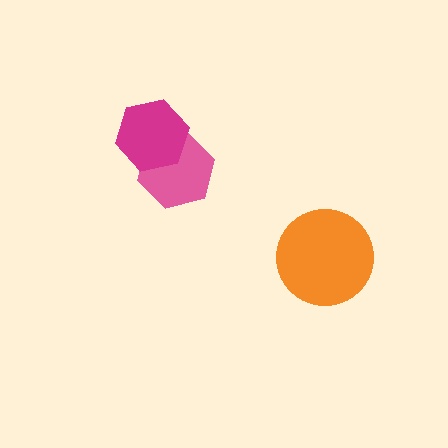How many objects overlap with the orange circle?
0 objects overlap with the orange circle.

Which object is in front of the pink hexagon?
The magenta hexagon is in front of the pink hexagon.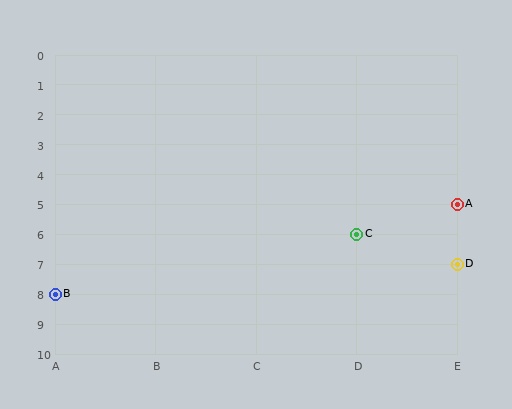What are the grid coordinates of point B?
Point B is at grid coordinates (A, 8).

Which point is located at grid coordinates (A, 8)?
Point B is at (A, 8).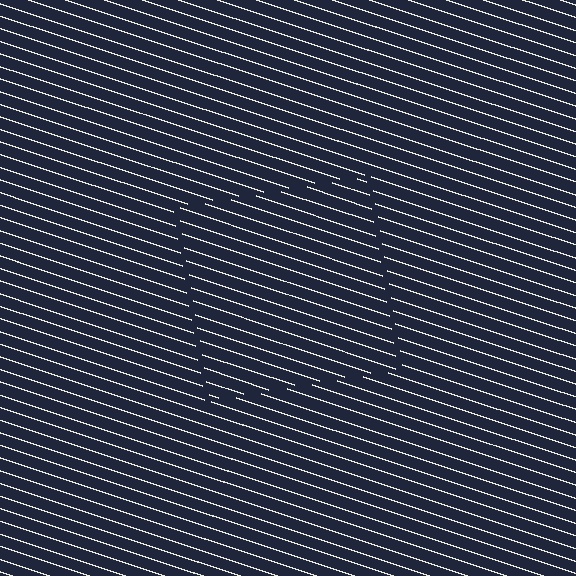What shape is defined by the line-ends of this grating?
An illusory square. The interior of the shape contains the same grating, shifted by half a period — the contour is defined by the phase discontinuity where line-ends from the inner and outer gratings abut.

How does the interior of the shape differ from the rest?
The interior of the shape contains the same grating, shifted by half a period — the contour is defined by the phase discontinuity where line-ends from the inner and outer gratings abut.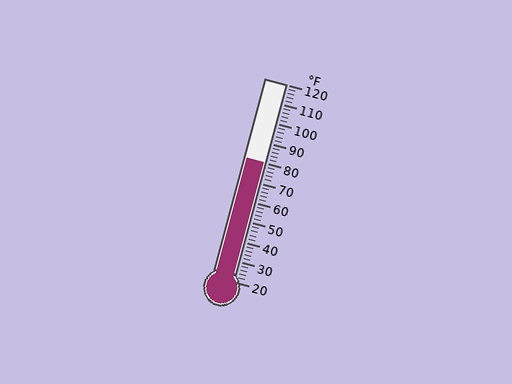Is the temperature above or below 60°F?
The temperature is above 60°F.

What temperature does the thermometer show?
The thermometer shows approximately 80°F.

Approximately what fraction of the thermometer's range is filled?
The thermometer is filled to approximately 60% of its range.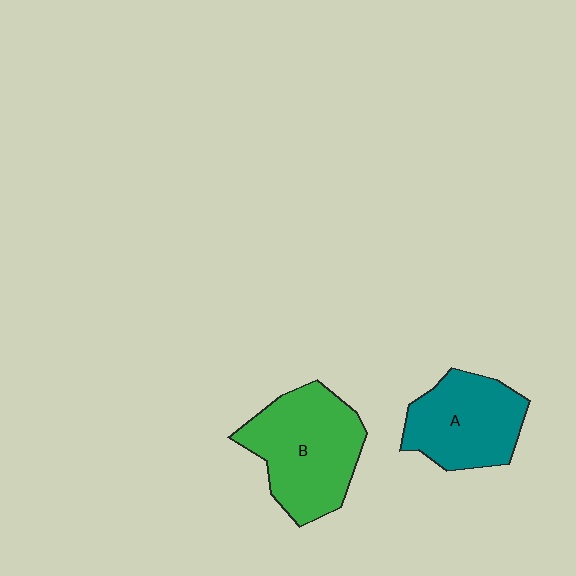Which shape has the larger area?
Shape B (green).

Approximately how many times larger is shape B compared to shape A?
Approximately 1.3 times.